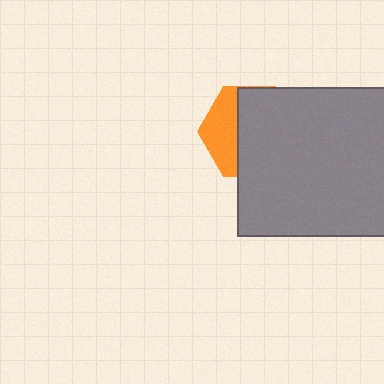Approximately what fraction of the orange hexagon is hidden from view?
Roughly 64% of the orange hexagon is hidden behind the gray square.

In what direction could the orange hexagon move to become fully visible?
The orange hexagon could move left. That would shift it out from behind the gray square entirely.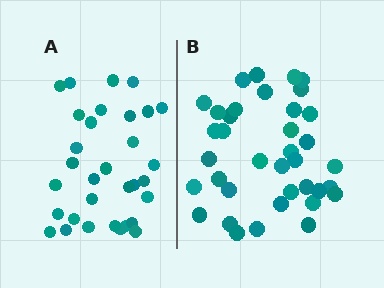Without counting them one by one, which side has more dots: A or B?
Region B (the right region) has more dots.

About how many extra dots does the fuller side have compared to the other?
Region B has about 5 more dots than region A.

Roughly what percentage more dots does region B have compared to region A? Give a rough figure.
About 15% more.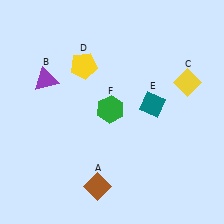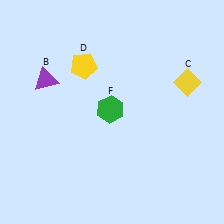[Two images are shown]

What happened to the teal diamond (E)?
The teal diamond (E) was removed in Image 2. It was in the top-right area of Image 1.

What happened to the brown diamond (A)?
The brown diamond (A) was removed in Image 2. It was in the bottom-left area of Image 1.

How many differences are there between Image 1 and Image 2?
There are 2 differences between the two images.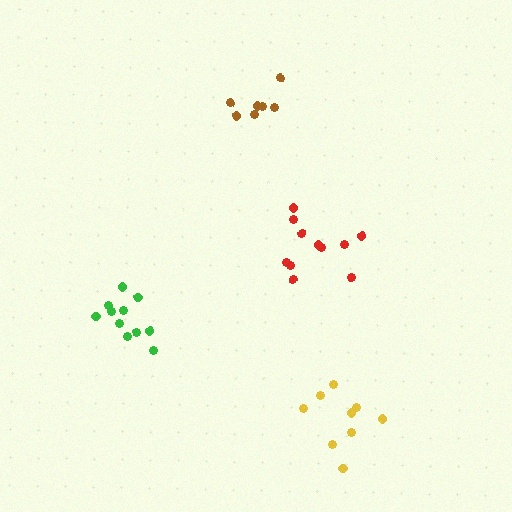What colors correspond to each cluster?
The clusters are colored: green, yellow, red, brown.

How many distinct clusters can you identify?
There are 4 distinct clusters.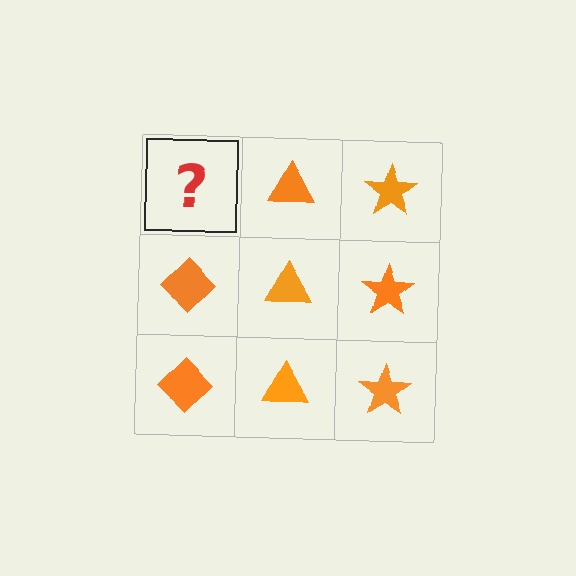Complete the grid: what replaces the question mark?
The question mark should be replaced with an orange diamond.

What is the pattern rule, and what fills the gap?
The rule is that each column has a consistent shape. The gap should be filled with an orange diamond.